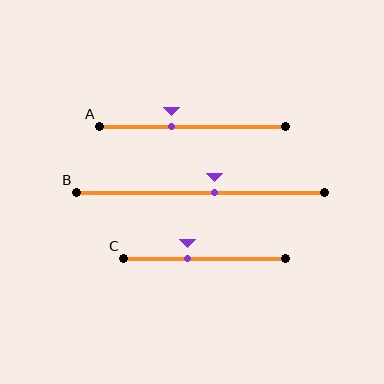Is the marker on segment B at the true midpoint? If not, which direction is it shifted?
No, the marker on segment B is shifted to the right by about 6% of the segment length.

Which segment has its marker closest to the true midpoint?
Segment B has its marker closest to the true midpoint.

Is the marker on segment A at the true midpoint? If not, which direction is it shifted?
No, the marker on segment A is shifted to the left by about 12% of the segment length.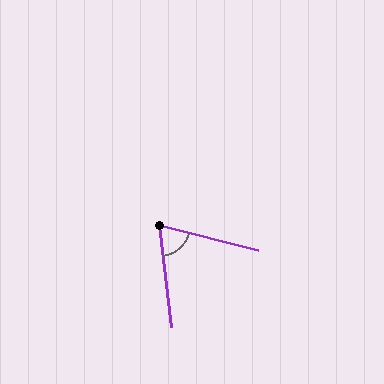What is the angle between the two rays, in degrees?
Approximately 69 degrees.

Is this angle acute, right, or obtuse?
It is acute.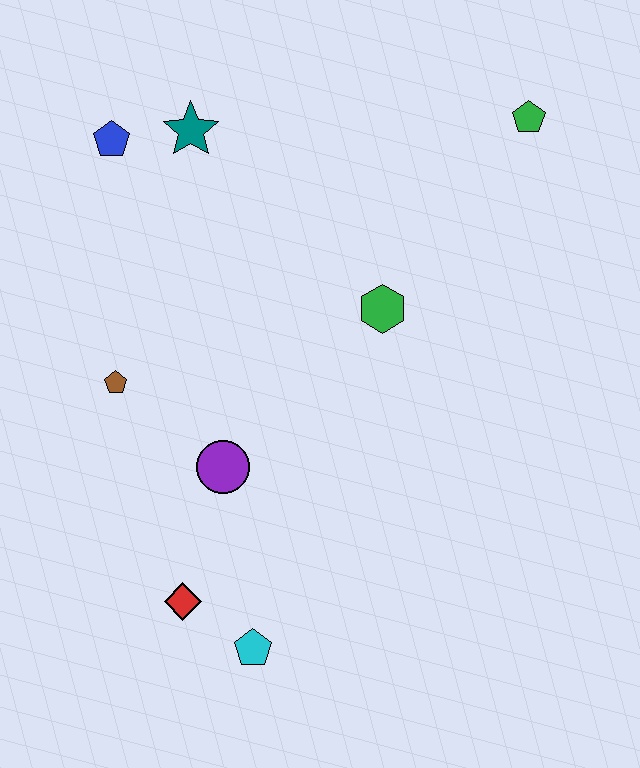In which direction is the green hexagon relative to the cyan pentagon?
The green hexagon is above the cyan pentagon.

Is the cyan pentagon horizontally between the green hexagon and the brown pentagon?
Yes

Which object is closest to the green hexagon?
The purple circle is closest to the green hexagon.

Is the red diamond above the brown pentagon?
No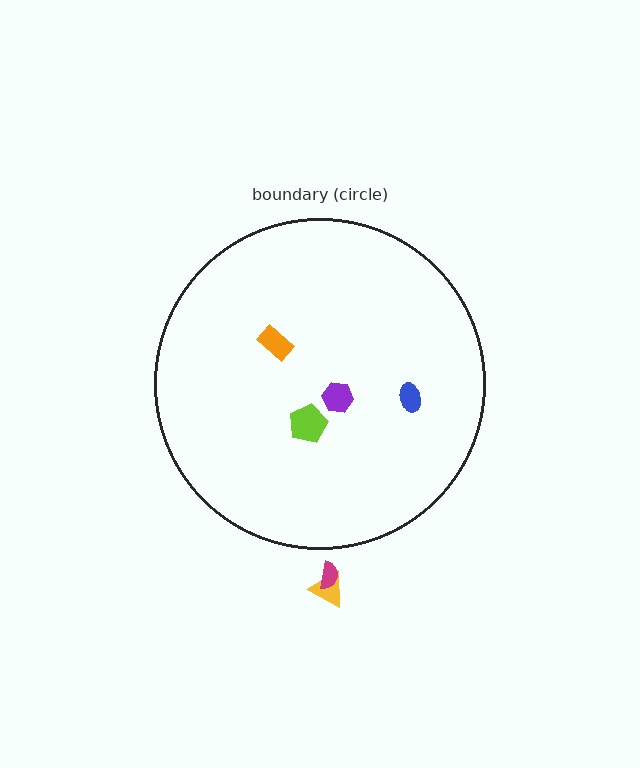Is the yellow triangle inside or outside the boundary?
Outside.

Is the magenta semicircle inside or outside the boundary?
Outside.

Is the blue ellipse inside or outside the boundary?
Inside.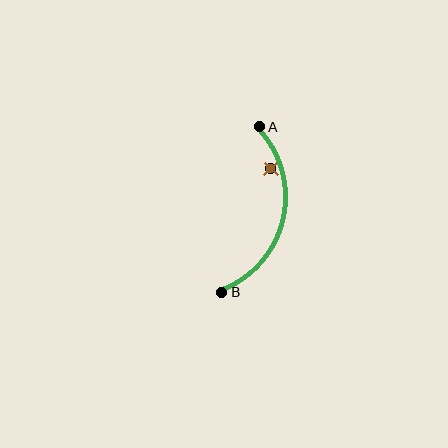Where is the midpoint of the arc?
The arc midpoint is the point on the curve farthest from the straight line joining A and B. It sits to the right of that line.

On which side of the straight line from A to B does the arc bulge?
The arc bulges to the right of the straight line connecting A and B.